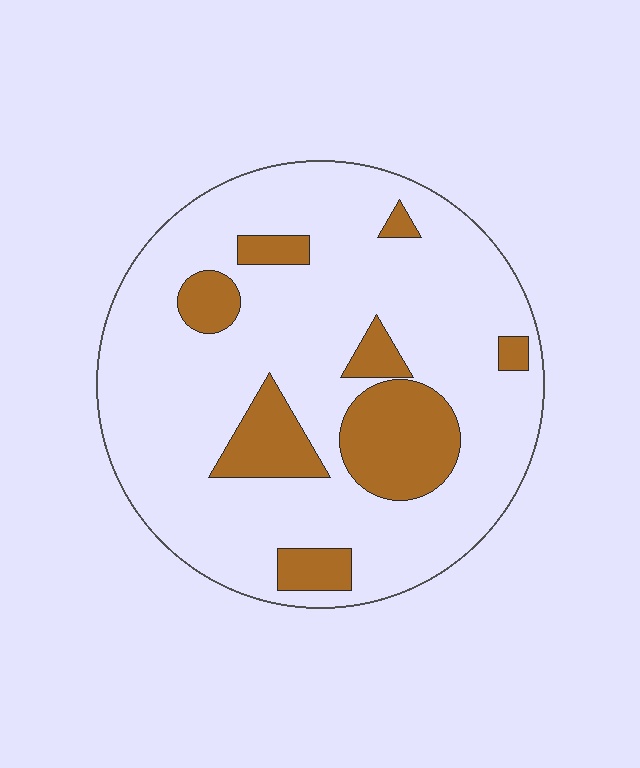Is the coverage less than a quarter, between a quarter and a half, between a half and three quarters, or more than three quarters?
Less than a quarter.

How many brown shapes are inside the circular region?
8.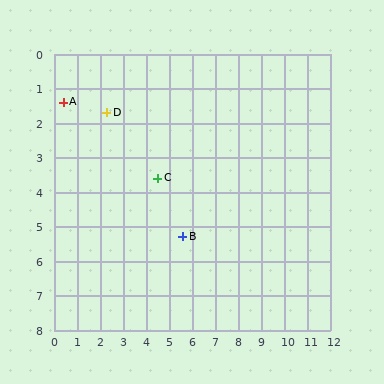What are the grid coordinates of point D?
Point D is at approximately (2.3, 1.7).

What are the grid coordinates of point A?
Point A is at approximately (0.4, 1.4).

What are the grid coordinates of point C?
Point C is at approximately (4.5, 3.6).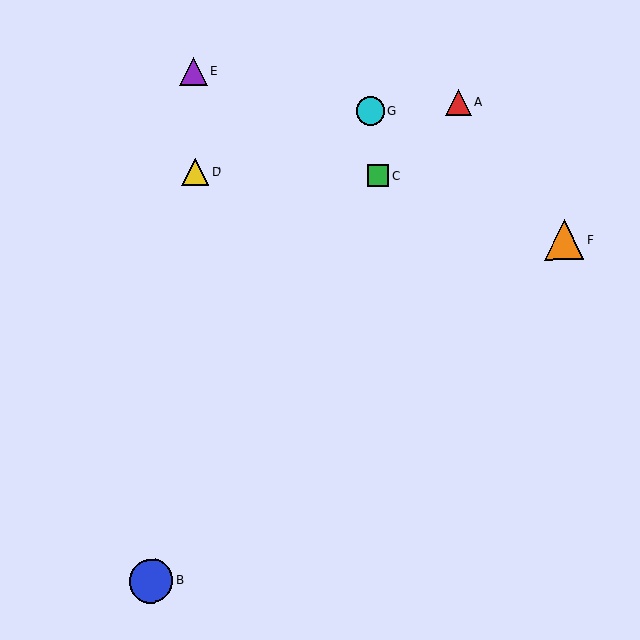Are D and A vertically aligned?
No, D is at x≈195 and A is at x≈458.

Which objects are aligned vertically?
Objects D, E are aligned vertically.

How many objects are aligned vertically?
2 objects (D, E) are aligned vertically.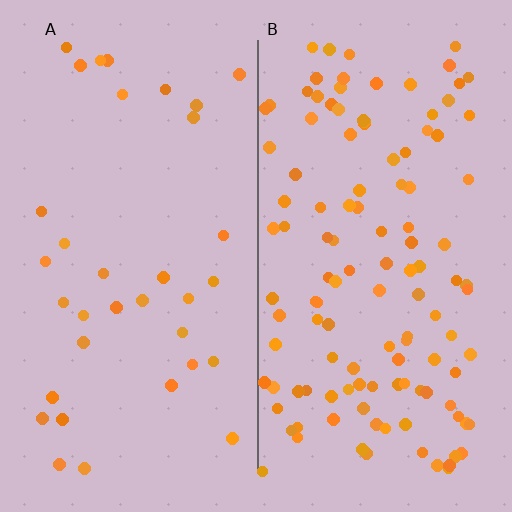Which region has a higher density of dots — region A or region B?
B (the right).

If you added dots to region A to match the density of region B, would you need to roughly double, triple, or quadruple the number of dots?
Approximately quadruple.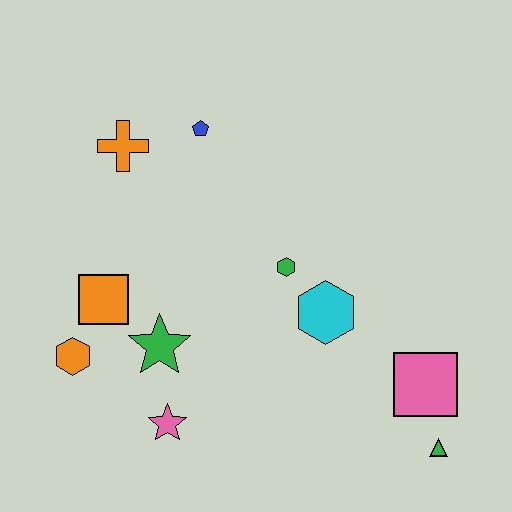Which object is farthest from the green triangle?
The orange cross is farthest from the green triangle.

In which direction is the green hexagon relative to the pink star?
The green hexagon is above the pink star.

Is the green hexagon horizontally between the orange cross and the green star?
No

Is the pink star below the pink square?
Yes